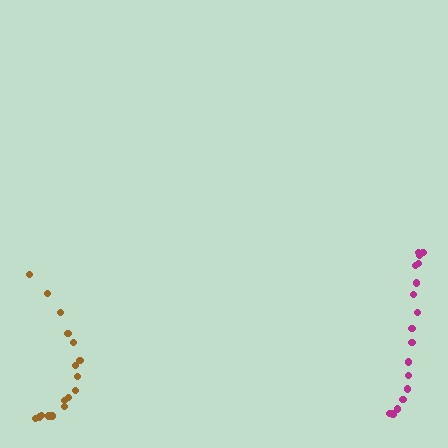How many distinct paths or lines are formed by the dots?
There are 2 distinct paths.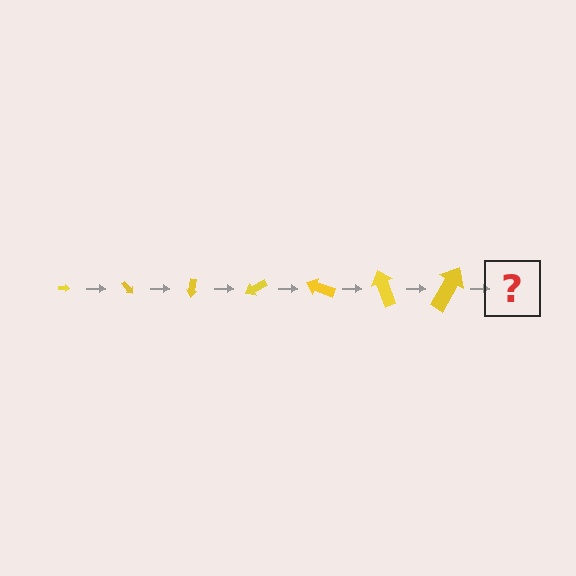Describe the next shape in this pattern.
It should be an arrow, larger than the previous one and rotated 350 degrees from the start.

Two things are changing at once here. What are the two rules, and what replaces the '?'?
The two rules are that the arrow grows larger each step and it rotates 50 degrees each step. The '?' should be an arrow, larger than the previous one and rotated 350 degrees from the start.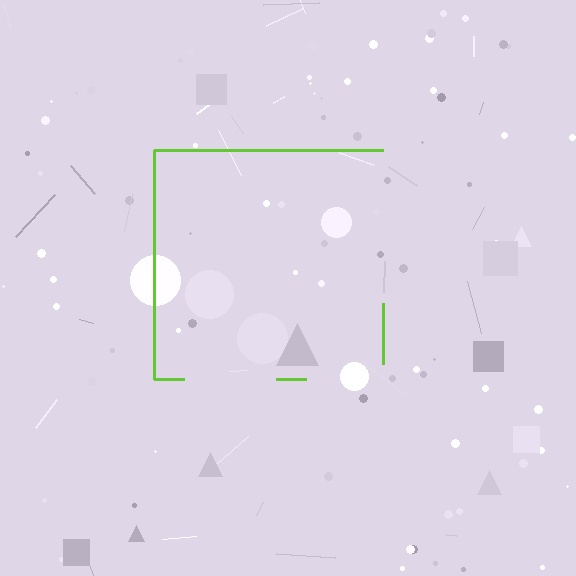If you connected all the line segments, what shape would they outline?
They would outline a square.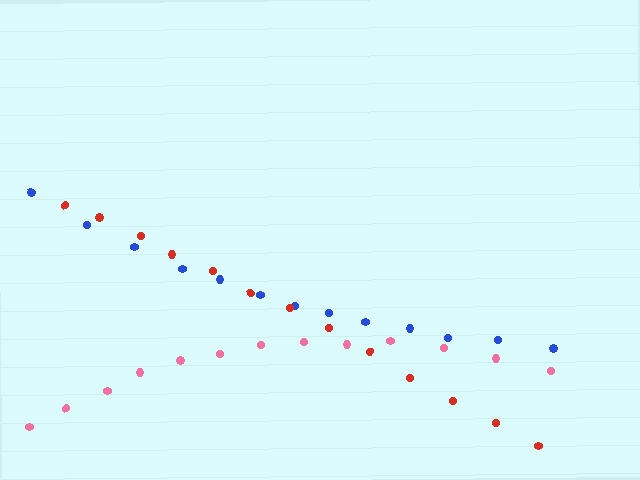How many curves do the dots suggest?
There are 3 distinct paths.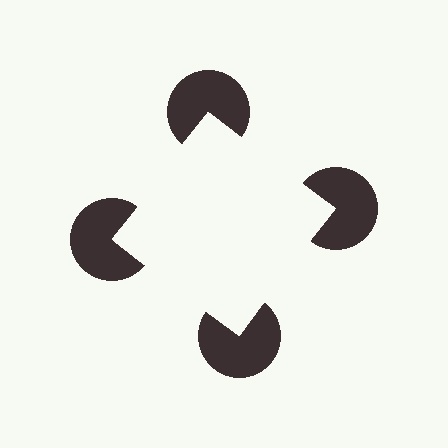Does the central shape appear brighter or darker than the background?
It typically appears slightly brighter than the background, even though no actual brightness change is drawn.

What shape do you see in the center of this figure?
An illusory square — its edges are inferred from the aligned wedge cuts in the pac-man discs, not physically drawn.